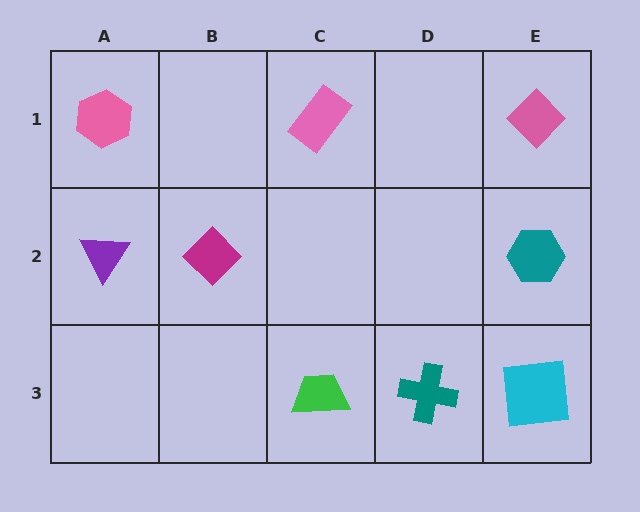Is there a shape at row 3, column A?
No, that cell is empty.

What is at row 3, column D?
A teal cross.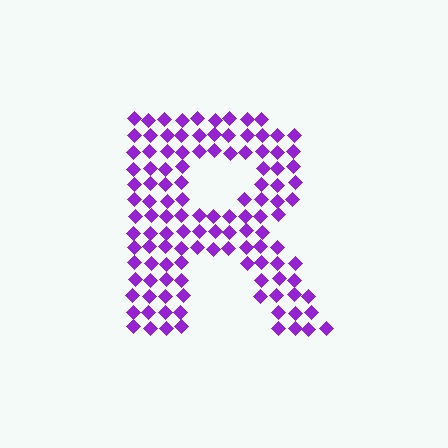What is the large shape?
The large shape is the letter R.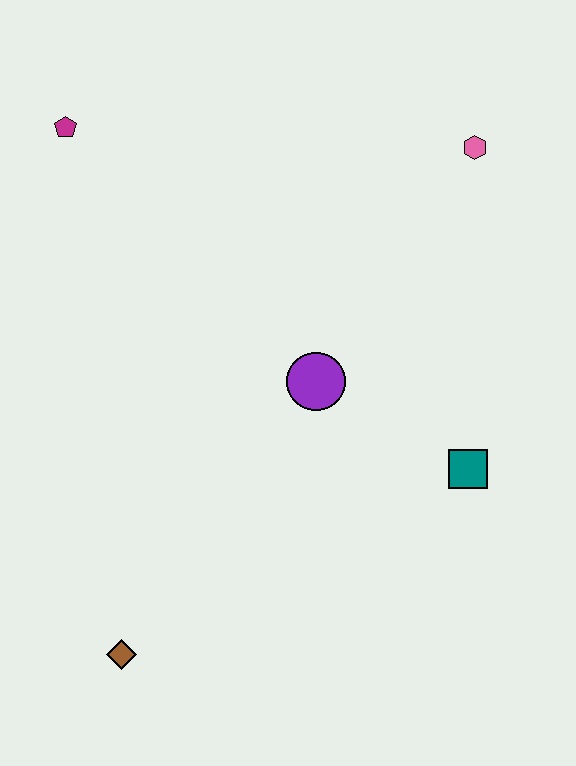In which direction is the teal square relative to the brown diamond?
The teal square is to the right of the brown diamond.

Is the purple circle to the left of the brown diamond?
No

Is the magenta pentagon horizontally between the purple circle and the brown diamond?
No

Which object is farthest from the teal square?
The magenta pentagon is farthest from the teal square.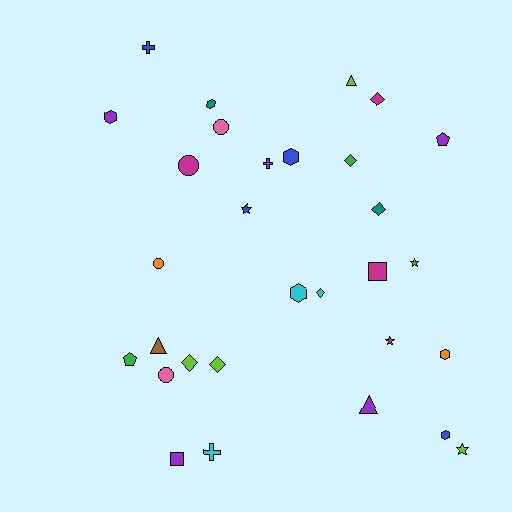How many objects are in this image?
There are 30 objects.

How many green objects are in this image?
There are 3 green objects.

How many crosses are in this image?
There are 3 crosses.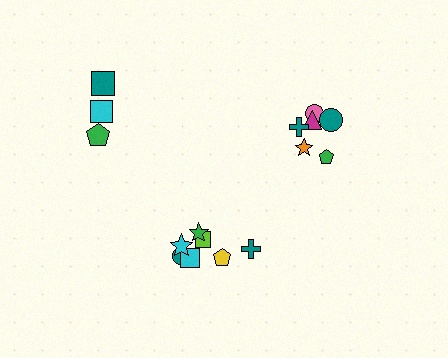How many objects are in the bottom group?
There are 7 objects.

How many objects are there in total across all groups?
There are 17 objects.